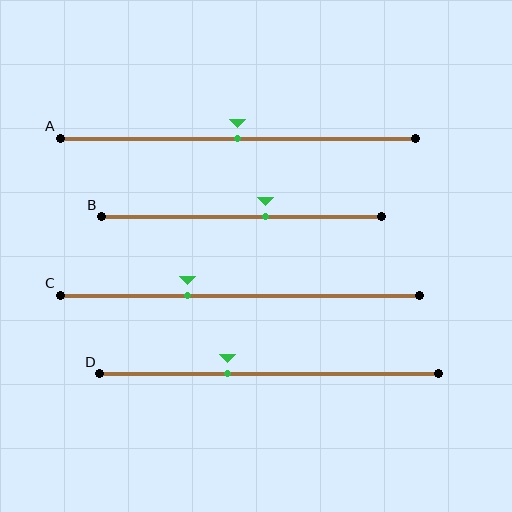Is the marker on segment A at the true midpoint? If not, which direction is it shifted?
Yes, the marker on segment A is at the true midpoint.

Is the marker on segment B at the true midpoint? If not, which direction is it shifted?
No, the marker on segment B is shifted to the right by about 9% of the segment length.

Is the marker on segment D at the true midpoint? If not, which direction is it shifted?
No, the marker on segment D is shifted to the left by about 12% of the segment length.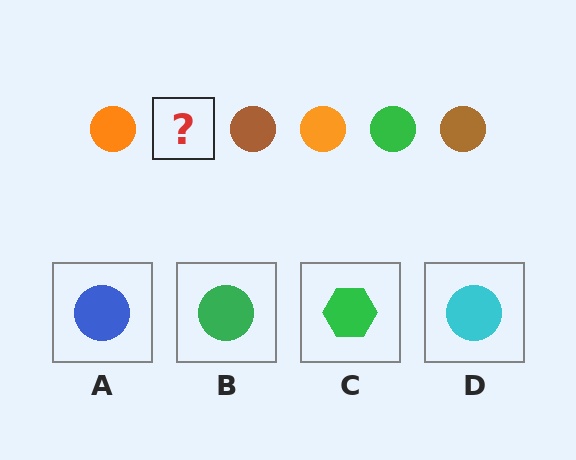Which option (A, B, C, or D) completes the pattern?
B.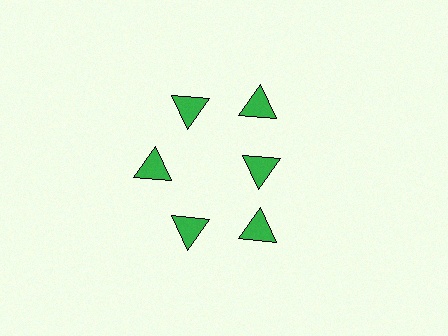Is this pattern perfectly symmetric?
No. The 6 green triangles are arranged in a ring, but one element near the 3 o'clock position is pulled inward toward the center, breaking the 6-fold rotational symmetry.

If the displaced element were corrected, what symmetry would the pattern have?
It would have 6-fold rotational symmetry — the pattern would map onto itself every 60 degrees.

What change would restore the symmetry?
The symmetry would be restored by moving it outward, back onto the ring so that all 6 triangles sit at equal angles and equal distance from the center.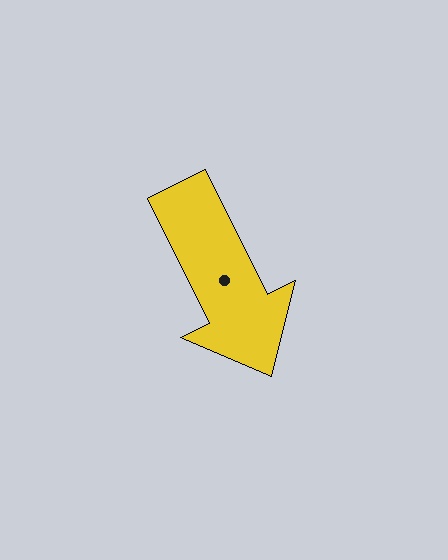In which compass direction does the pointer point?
Southeast.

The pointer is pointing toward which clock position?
Roughly 5 o'clock.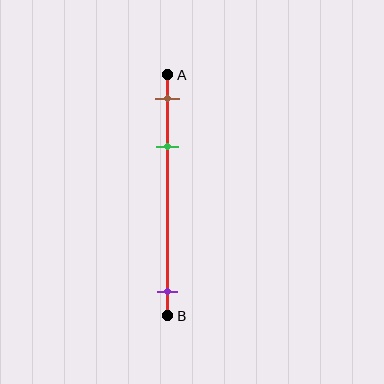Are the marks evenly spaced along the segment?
No, the marks are not evenly spaced.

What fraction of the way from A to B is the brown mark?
The brown mark is approximately 10% (0.1) of the way from A to B.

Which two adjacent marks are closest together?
The brown and green marks are the closest adjacent pair.